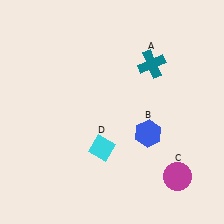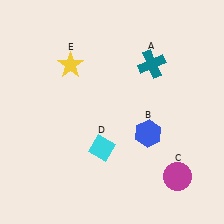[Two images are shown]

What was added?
A yellow star (E) was added in Image 2.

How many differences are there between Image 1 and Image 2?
There is 1 difference between the two images.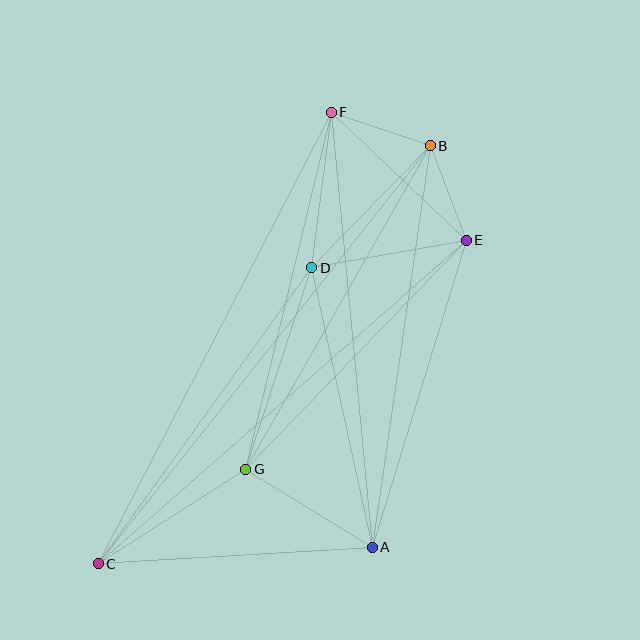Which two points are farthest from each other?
Points B and C are farthest from each other.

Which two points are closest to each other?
Points B and E are closest to each other.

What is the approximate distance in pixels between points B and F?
The distance between B and F is approximately 105 pixels.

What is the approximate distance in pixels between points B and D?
The distance between B and D is approximately 170 pixels.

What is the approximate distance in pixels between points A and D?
The distance between A and D is approximately 286 pixels.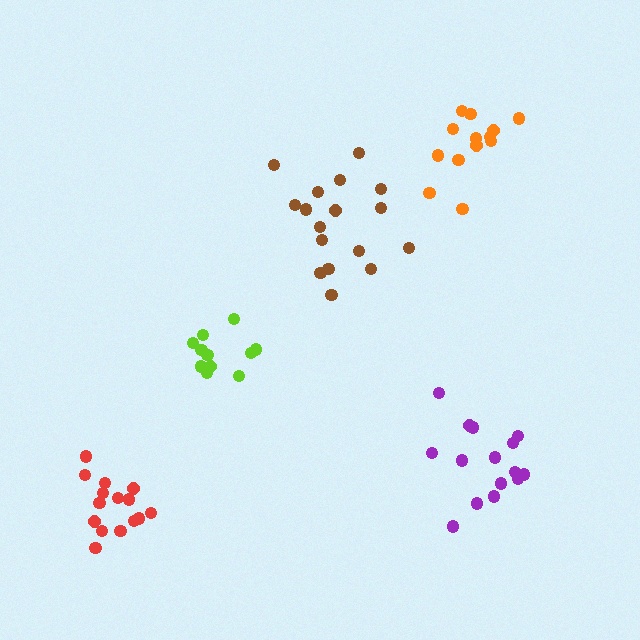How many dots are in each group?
Group 1: 13 dots, Group 2: 11 dots, Group 3: 17 dots, Group 4: 15 dots, Group 5: 15 dots (71 total).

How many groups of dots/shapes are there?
There are 5 groups.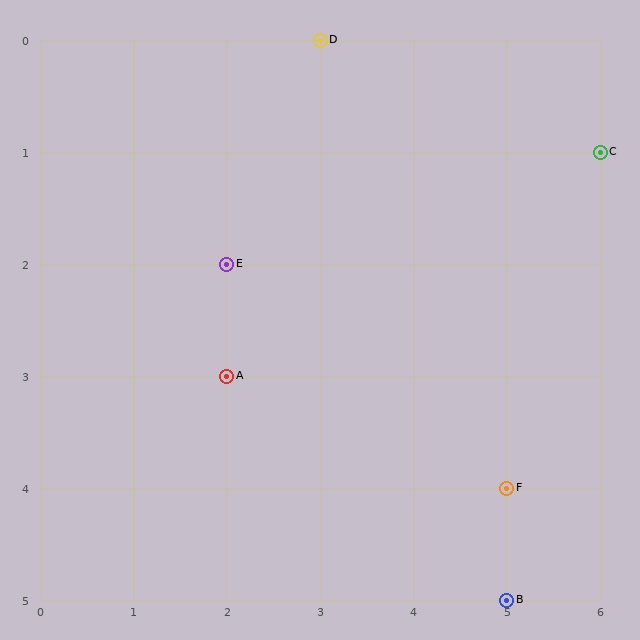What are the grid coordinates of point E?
Point E is at grid coordinates (2, 2).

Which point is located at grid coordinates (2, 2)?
Point E is at (2, 2).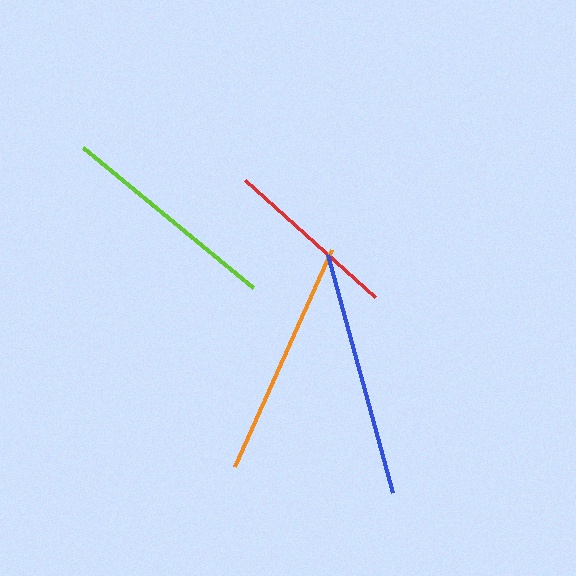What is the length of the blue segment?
The blue segment is approximately 247 pixels long.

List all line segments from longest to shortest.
From longest to shortest: blue, orange, lime, red.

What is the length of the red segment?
The red segment is approximately 175 pixels long.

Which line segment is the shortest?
The red line is the shortest at approximately 175 pixels.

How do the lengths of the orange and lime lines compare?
The orange and lime lines are approximately the same length.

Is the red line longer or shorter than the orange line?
The orange line is longer than the red line.